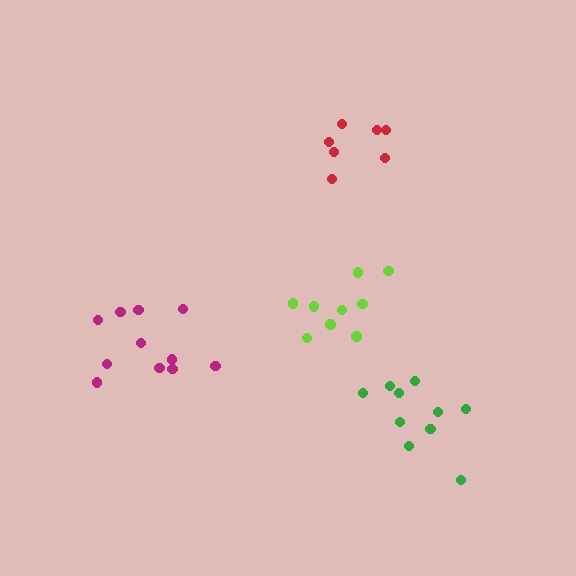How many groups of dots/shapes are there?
There are 4 groups.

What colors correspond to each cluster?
The clusters are colored: magenta, red, lime, green.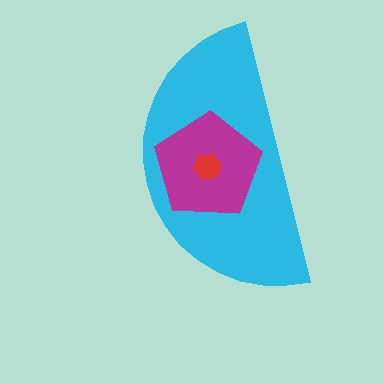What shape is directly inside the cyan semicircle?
The magenta pentagon.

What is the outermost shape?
The cyan semicircle.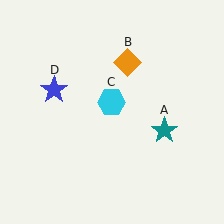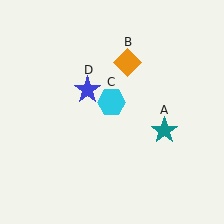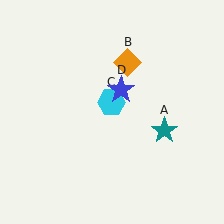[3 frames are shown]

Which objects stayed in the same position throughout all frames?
Teal star (object A) and orange diamond (object B) and cyan hexagon (object C) remained stationary.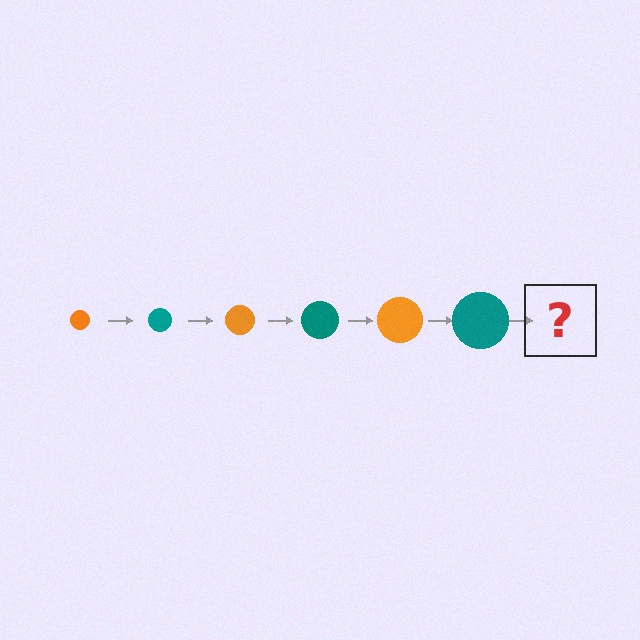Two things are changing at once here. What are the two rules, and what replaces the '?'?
The two rules are that the circle grows larger each step and the color cycles through orange and teal. The '?' should be an orange circle, larger than the previous one.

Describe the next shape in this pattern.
It should be an orange circle, larger than the previous one.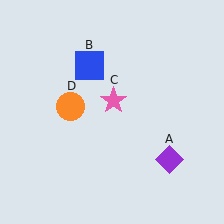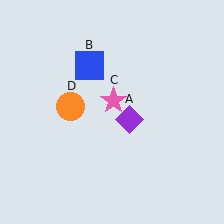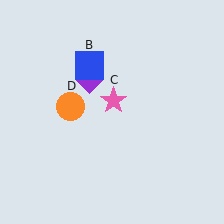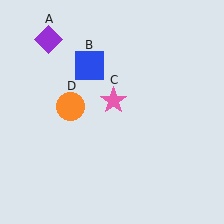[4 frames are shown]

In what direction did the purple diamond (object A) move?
The purple diamond (object A) moved up and to the left.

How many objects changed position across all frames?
1 object changed position: purple diamond (object A).